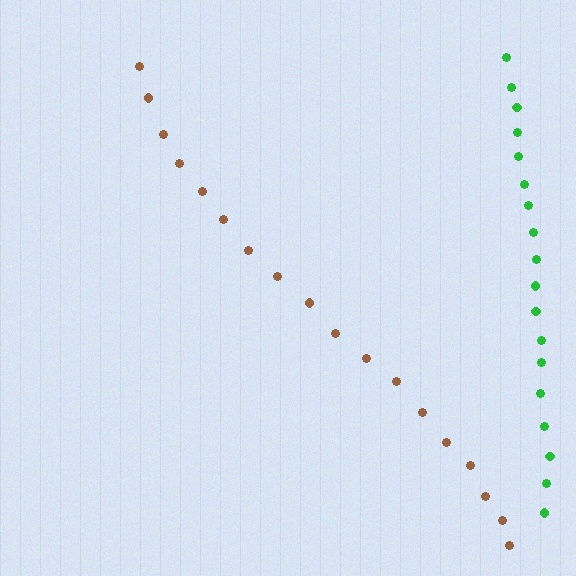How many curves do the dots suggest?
There are 2 distinct paths.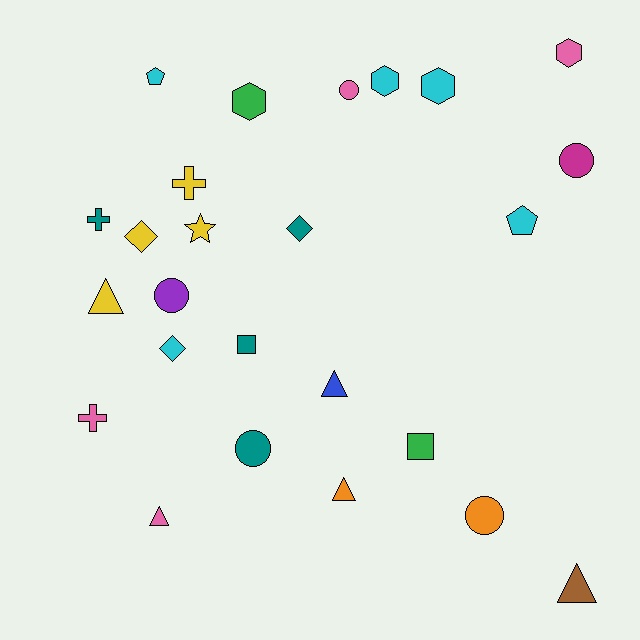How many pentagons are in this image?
There are 2 pentagons.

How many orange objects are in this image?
There are 2 orange objects.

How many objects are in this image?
There are 25 objects.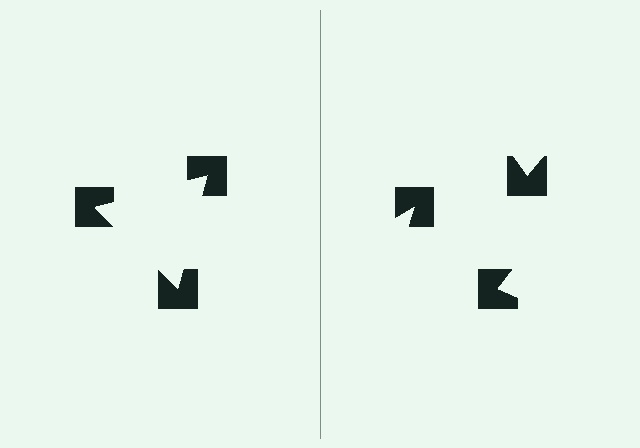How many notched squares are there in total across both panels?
6 — 3 on each side.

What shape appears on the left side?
An illusory triangle.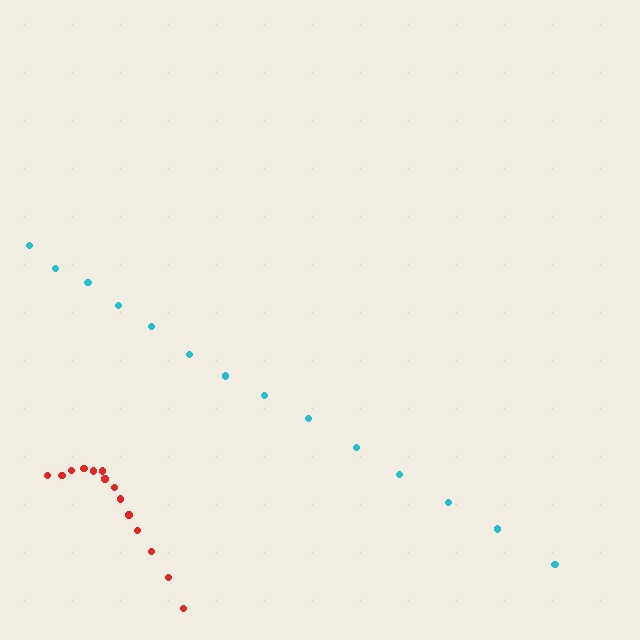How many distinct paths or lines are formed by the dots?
There are 2 distinct paths.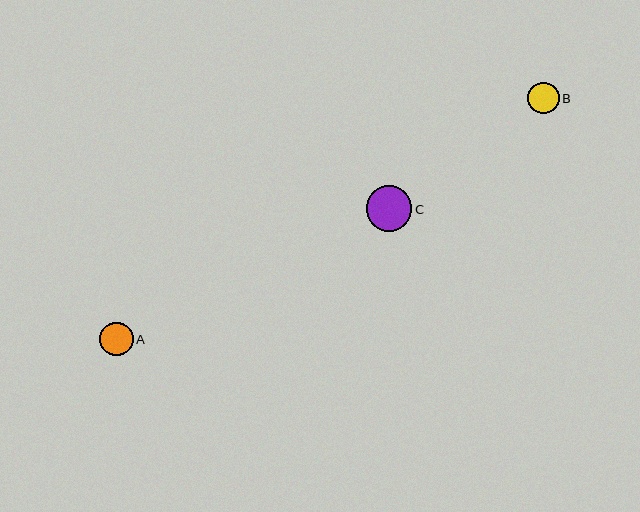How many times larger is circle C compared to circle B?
Circle C is approximately 1.5 times the size of circle B.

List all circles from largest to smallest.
From largest to smallest: C, A, B.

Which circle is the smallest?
Circle B is the smallest with a size of approximately 31 pixels.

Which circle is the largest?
Circle C is the largest with a size of approximately 46 pixels.